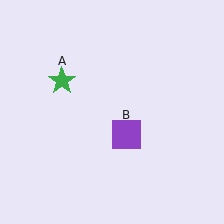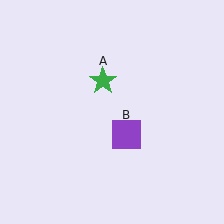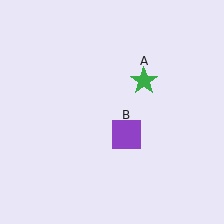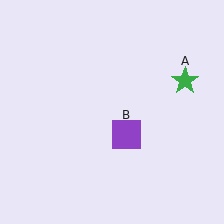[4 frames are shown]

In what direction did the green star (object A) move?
The green star (object A) moved right.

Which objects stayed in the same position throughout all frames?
Purple square (object B) remained stationary.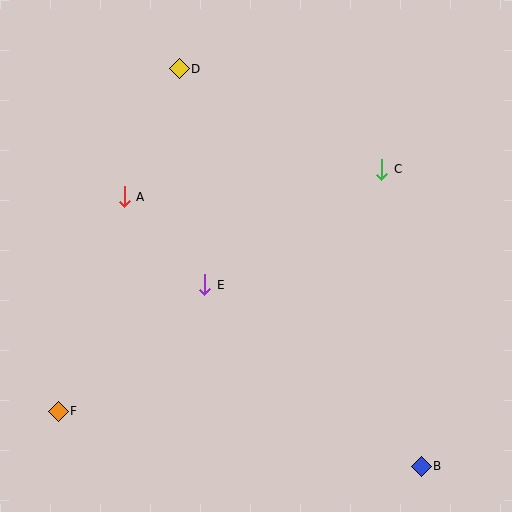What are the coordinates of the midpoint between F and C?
The midpoint between F and C is at (220, 290).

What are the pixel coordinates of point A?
Point A is at (124, 197).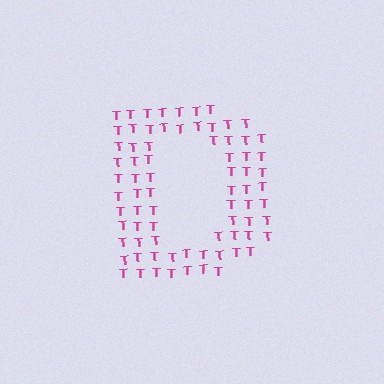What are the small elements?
The small elements are letter T's.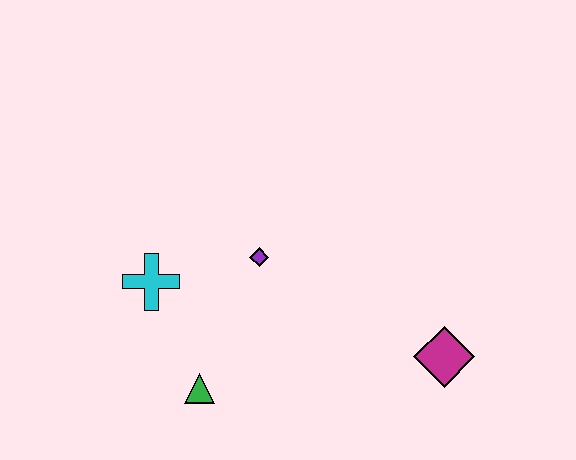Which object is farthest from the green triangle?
The magenta diamond is farthest from the green triangle.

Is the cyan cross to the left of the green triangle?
Yes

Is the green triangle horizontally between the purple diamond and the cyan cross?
Yes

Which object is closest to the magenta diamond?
The purple diamond is closest to the magenta diamond.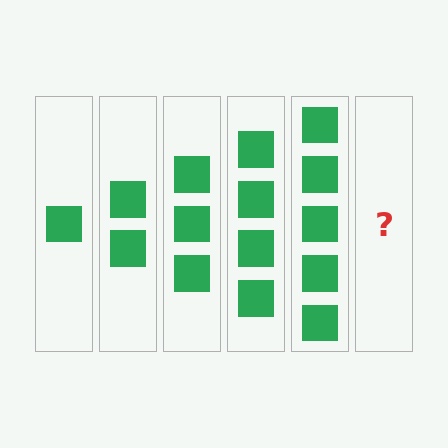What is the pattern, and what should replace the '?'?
The pattern is that each step adds one more square. The '?' should be 6 squares.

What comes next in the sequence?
The next element should be 6 squares.